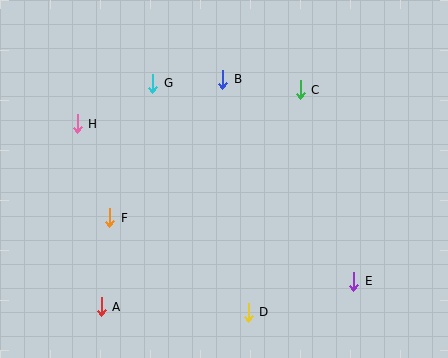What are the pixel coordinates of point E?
Point E is at (354, 281).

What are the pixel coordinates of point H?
Point H is at (77, 124).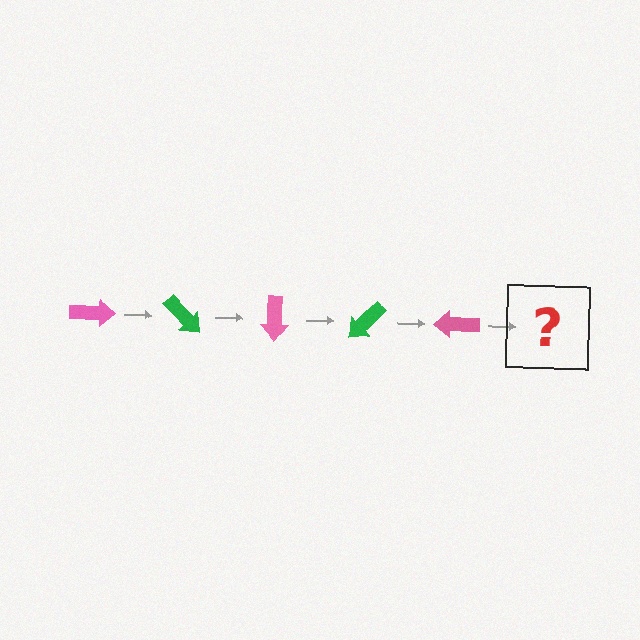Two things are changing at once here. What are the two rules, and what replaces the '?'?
The two rules are that it rotates 45 degrees each step and the color cycles through pink and green. The '?' should be a green arrow, rotated 225 degrees from the start.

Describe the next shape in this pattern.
It should be a green arrow, rotated 225 degrees from the start.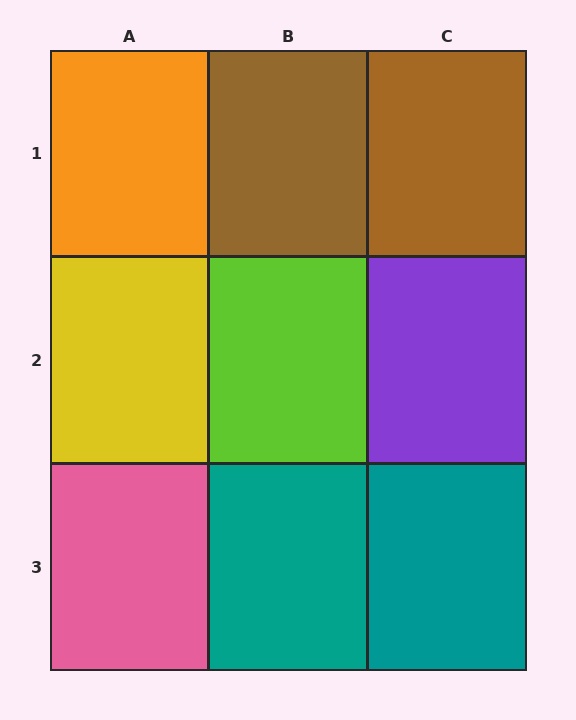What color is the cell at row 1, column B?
Brown.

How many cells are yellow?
1 cell is yellow.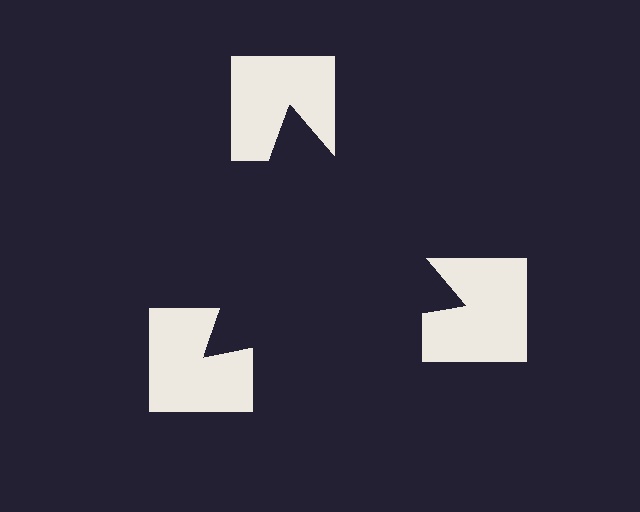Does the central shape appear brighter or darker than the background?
It typically appears slightly darker than the background, even though no actual brightness change is drawn.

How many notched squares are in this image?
There are 3 — one at each vertex of the illusory triangle.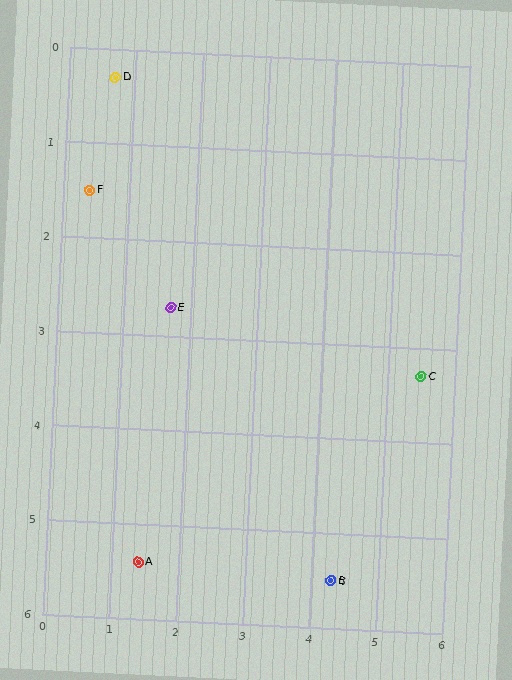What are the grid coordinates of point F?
Point F is at approximately (0.4, 1.5).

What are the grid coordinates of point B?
Point B is at approximately (4.3, 5.5).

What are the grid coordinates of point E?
Point E is at approximately (1.7, 2.7).